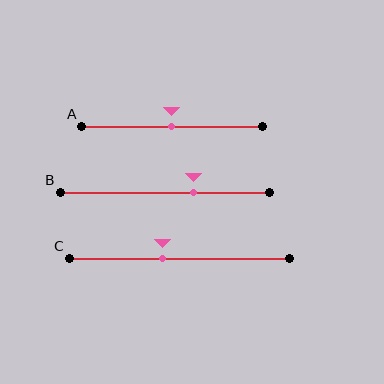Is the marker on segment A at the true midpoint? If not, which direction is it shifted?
Yes, the marker on segment A is at the true midpoint.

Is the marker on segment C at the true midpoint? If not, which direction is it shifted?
No, the marker on segment C is shifted to the left by about 8% of the segment length.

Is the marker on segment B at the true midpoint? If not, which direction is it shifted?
No, the marker on segment B is shifted to the right by about 14% of the segment length.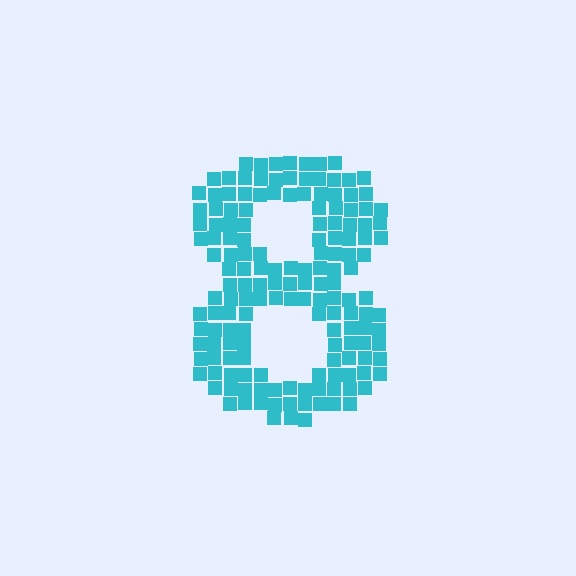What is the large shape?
The large shape is the digit 8.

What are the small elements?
The small elements are squares.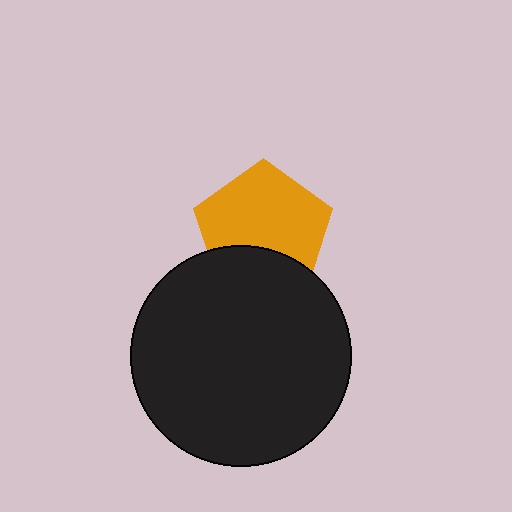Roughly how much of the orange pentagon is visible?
Most of it is visible (roughly 70%).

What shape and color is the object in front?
The object in front is a black circle.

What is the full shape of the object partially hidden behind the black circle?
The partially hidden object is an orange pentagon.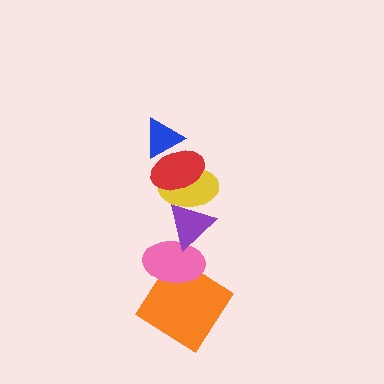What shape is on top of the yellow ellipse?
The red ellipse is on top of the yellow ellipse.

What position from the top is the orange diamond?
The orange diamond is 6th from the top.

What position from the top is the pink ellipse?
The pink ellipse is 5th from the top.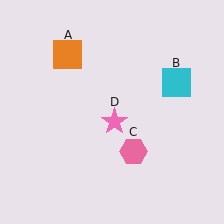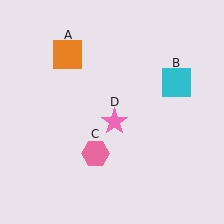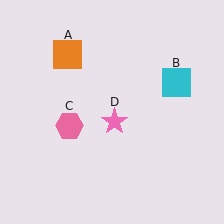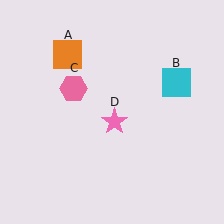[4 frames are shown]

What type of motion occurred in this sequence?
The pink hexagon (object C) rotated clockwise around the center of the scene.